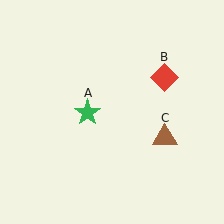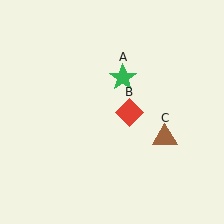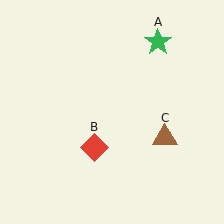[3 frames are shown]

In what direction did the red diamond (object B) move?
The red diamond (object B) moved down and to the left.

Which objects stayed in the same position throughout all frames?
Brown triangle (object C) remained stationary.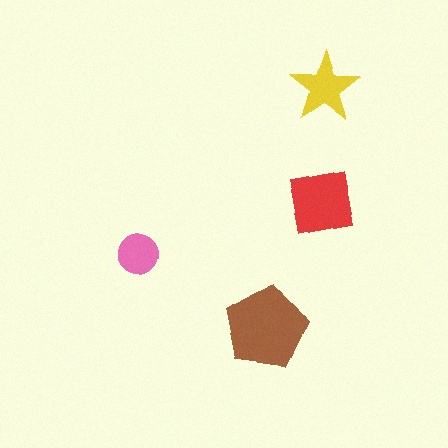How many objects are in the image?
There are 4 objects in the image.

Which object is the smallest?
The pink circle.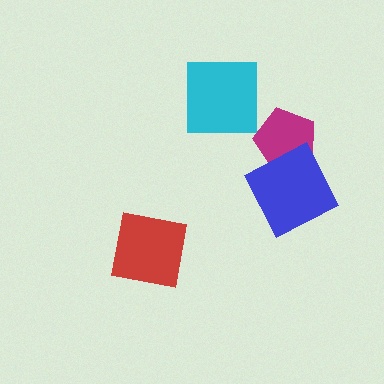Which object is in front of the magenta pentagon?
The blue diamond is in front of the magenta pentagon.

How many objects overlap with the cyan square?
0 objects overlap with the cyan square.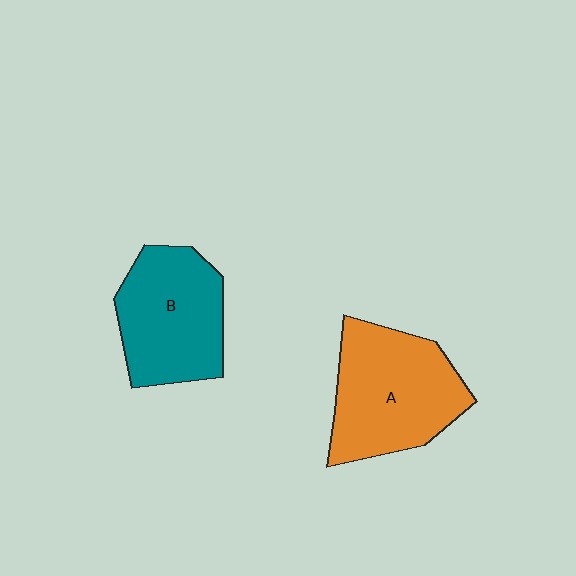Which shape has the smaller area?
Shape B (teal).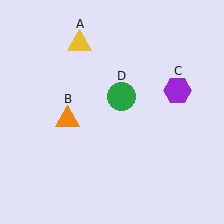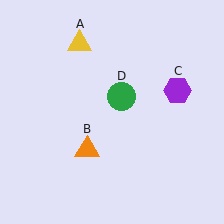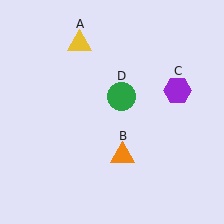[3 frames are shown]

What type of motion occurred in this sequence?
The orange triangle (object B) rotated counterclockwise around the center of the scene.